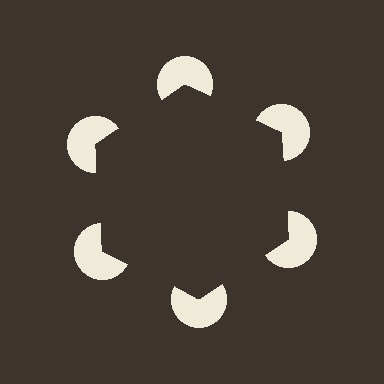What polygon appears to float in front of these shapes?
An illusory hexagon — its edges are inferred from the aligned wedge cuts in the pac-man discs, not physically drawn.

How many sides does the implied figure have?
6 sides.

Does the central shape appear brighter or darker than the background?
It typically appears slightly darker than the background, even though no actual brightness change is drawn.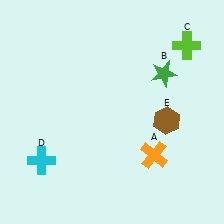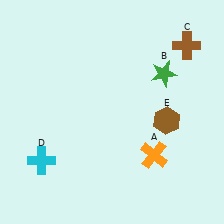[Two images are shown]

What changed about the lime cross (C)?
In Image 1, C is lime. In Image 2, it changed to brown.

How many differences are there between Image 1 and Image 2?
There is 1 difference between the two images.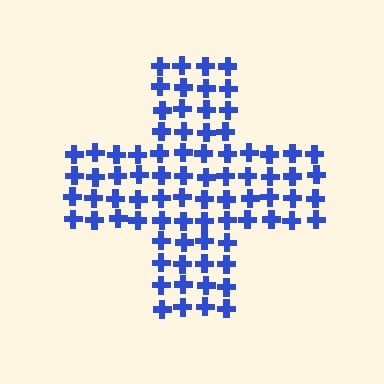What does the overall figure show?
The overall figure shows a cross.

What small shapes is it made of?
It is made of small crosses.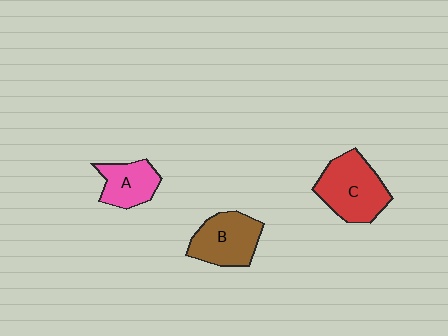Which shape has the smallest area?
Shape A (pink).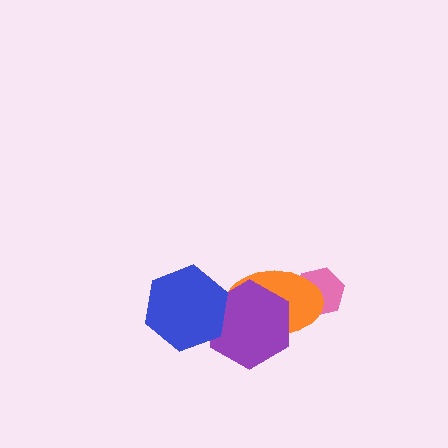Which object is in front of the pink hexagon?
The orange ellipse is in front of the pink hexagon.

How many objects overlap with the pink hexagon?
1 object overlaps with the pink hexagon.